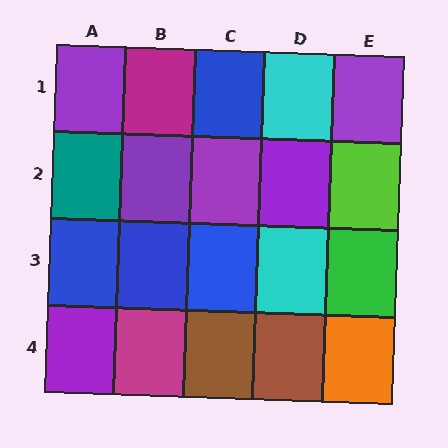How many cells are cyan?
2 cells are cyan.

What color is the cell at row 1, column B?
Magenta.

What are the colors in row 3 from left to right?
Blue, blue, blue, cyan, green.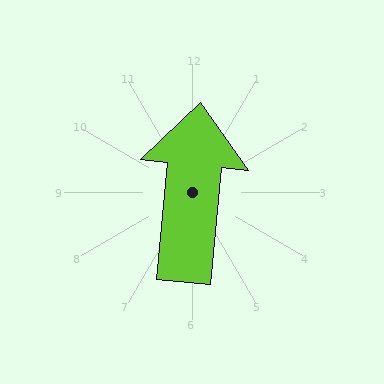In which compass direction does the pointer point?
North.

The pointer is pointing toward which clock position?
Roughly 12 o'clock.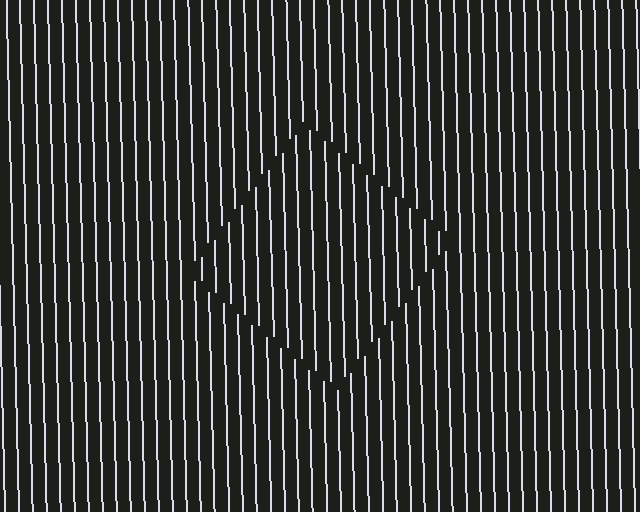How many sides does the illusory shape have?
4 sides — the line-ends trace a square.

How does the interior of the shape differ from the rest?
The interior of the shape contains the same grating, shifted by half a period — the contour is defined by the phase discontinuity where line-ends from the inner and outer gratings abut.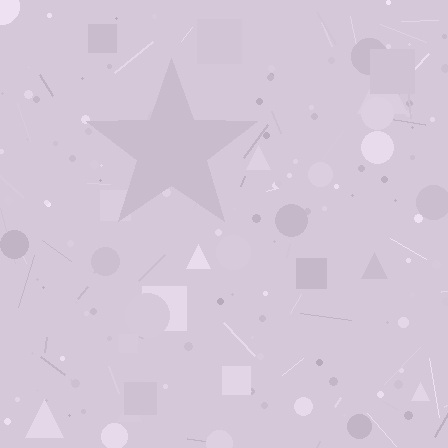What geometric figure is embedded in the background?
A star is embedded in the background.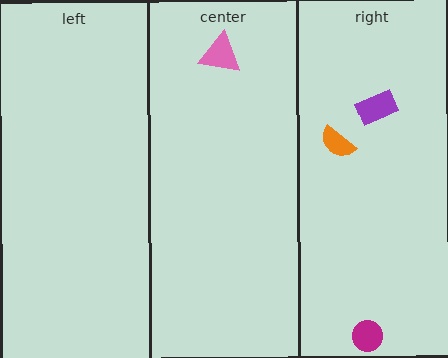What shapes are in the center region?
The pink triangle.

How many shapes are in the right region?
3.